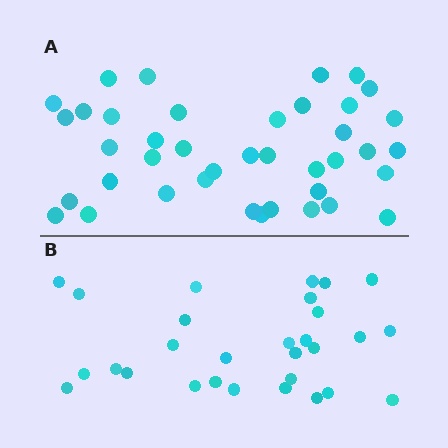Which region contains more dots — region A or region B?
Region A (the top region) has more dots.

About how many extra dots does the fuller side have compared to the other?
Region A has roughly 12 or so more dots than region B.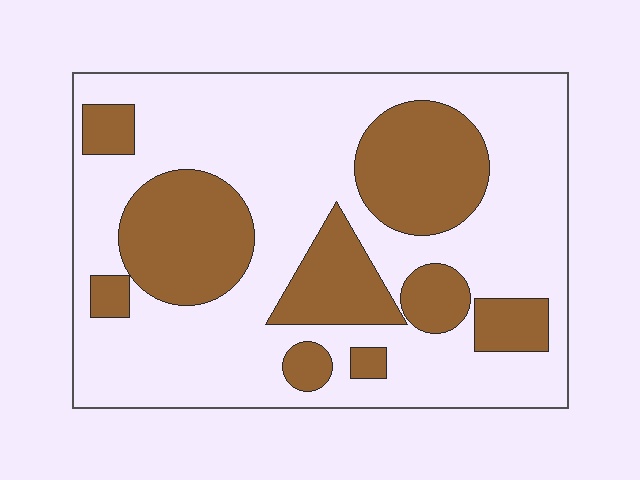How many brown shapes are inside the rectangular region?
9.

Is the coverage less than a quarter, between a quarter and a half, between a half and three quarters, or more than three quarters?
Between a quarter and a half.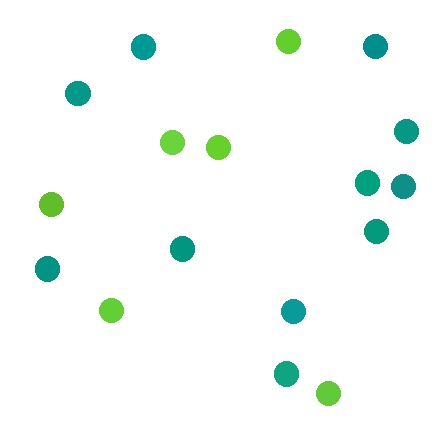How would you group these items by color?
There are 2 groups: one group of lime circles (6) and one group of teal circles (11).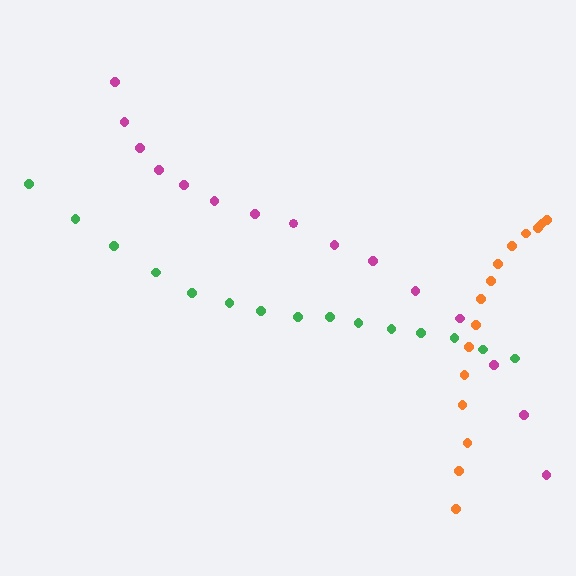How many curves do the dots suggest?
There are 3 distinct paths.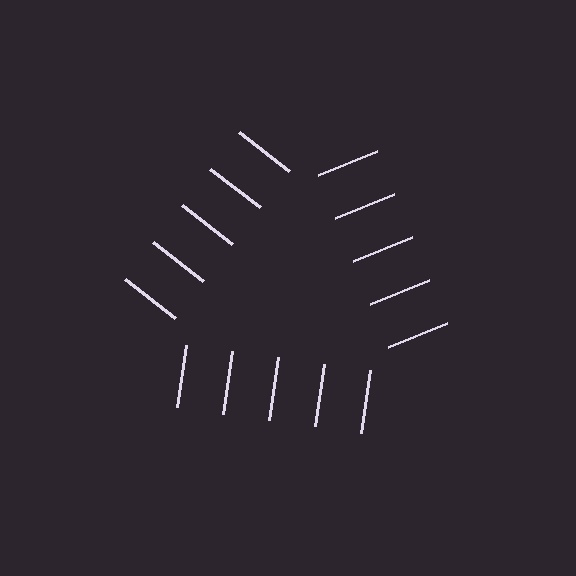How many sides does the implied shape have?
3 sides — the line-ends trace a triangle.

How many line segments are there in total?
15 — 5 along each of the 3 edges.